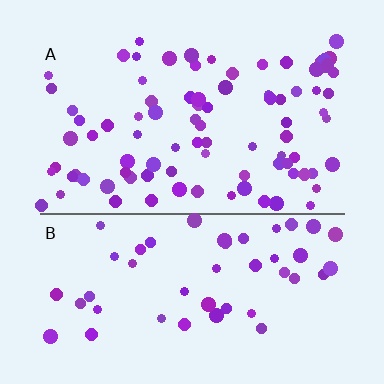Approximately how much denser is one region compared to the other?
Approximately 1.8× — region A over region B.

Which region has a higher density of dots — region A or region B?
A (the top).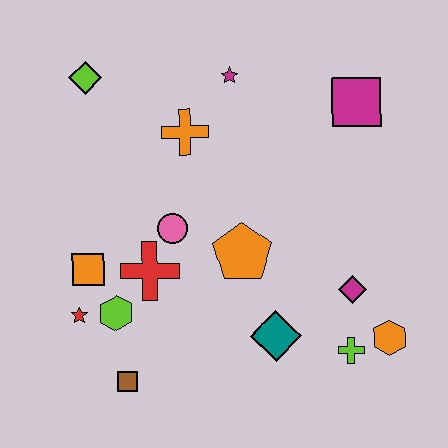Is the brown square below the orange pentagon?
Yes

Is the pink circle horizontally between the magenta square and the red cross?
Yes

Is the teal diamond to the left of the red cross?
No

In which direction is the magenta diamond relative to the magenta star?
The magenta diamond is below the magenta star.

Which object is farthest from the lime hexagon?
The magenta square is farthest from the lime hexagon.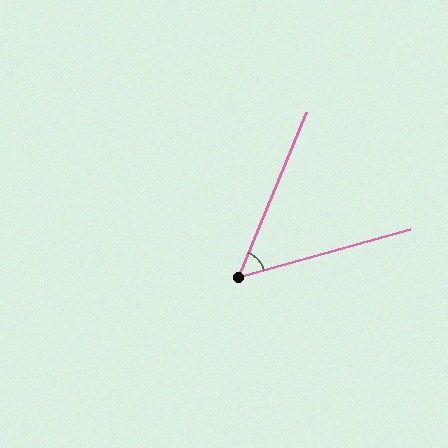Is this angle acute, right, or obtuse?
It is acute.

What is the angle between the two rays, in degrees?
Approximately 52 degrees.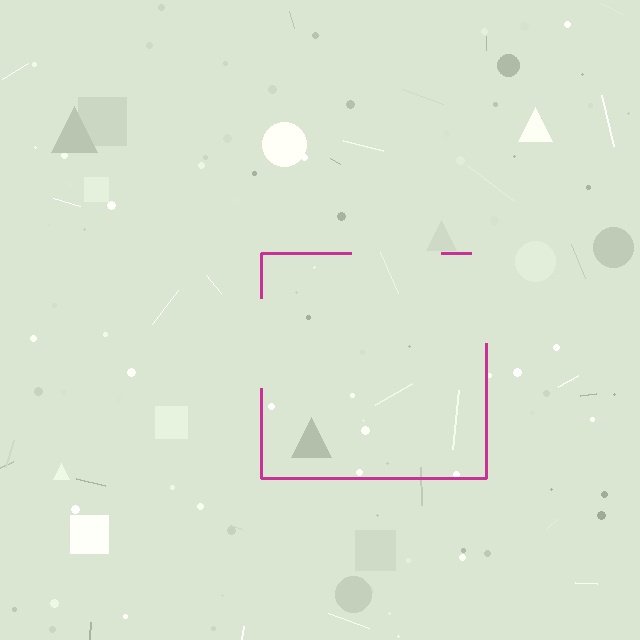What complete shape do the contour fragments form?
The contour fragments form a square.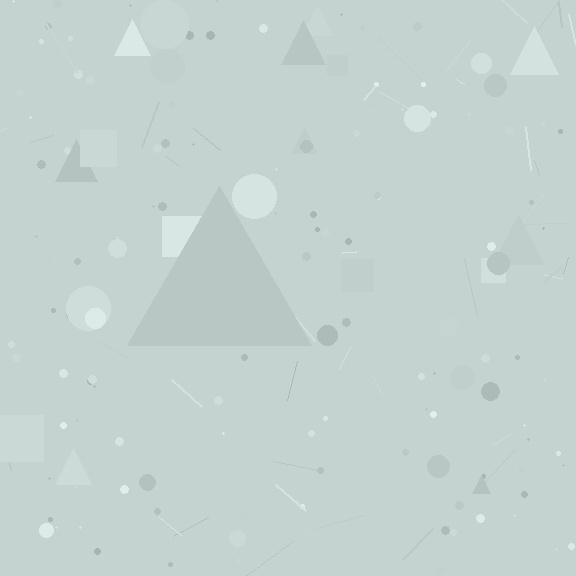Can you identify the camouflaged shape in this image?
The camouflaged shape is a triangle.